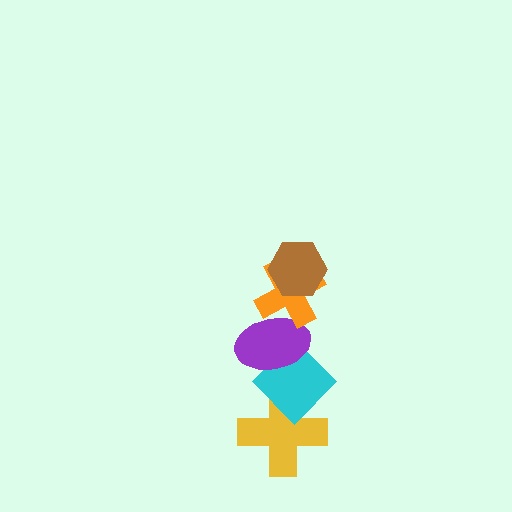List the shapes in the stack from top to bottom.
From top to bottom: the brown hexagon, the orange cross, the purple ellipse, the cyan diamond, the yellow cross.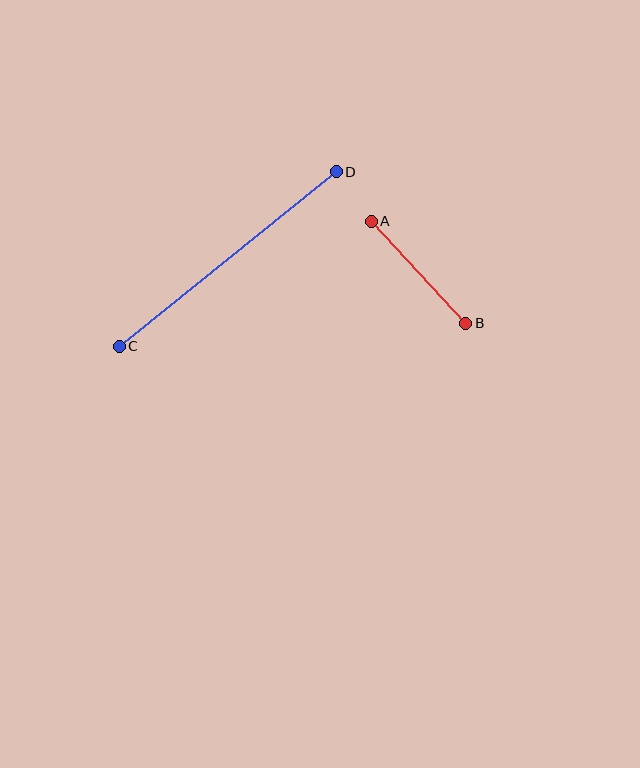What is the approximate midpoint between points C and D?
The midpoint is at approximately (228, 259) pixels.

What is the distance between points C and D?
The distance is approximately 279 pixels.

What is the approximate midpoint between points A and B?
The midpoint is at approximately (419, 272) pixels.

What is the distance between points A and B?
The distance is approximately 139 pixels.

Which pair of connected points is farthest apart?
Points C and D are farthest apart.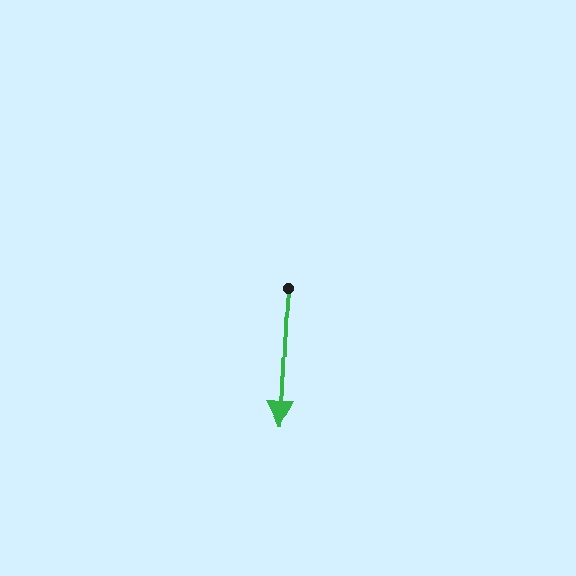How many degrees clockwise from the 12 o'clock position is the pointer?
Approximately 181 degrees.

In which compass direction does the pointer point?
South.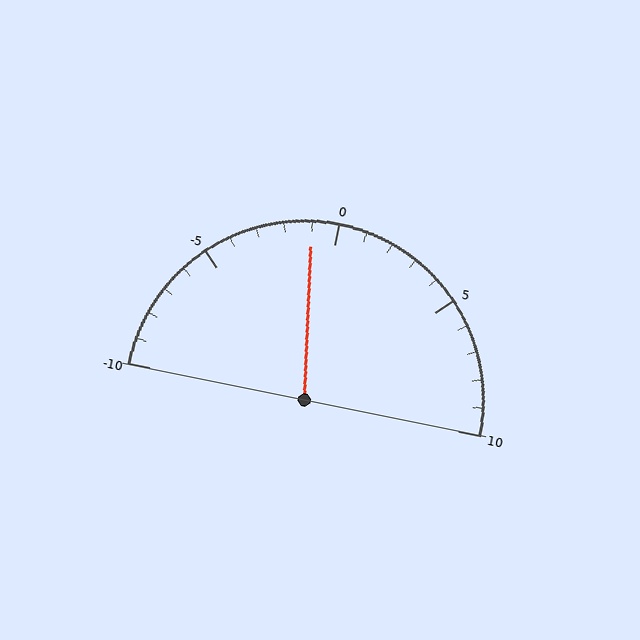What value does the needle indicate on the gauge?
The needle indicates approximately -1.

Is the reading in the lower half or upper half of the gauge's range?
The reading is in the lower half of the range (-10 to 10).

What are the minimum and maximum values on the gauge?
The gauge ranges from -10 to 10.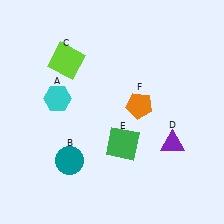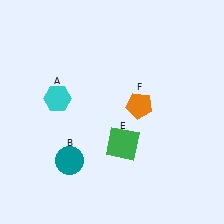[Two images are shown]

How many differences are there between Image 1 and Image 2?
There are 2 differences between the two images.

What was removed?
The lime square (C), the purple triangle (D) were removed in Image 2.